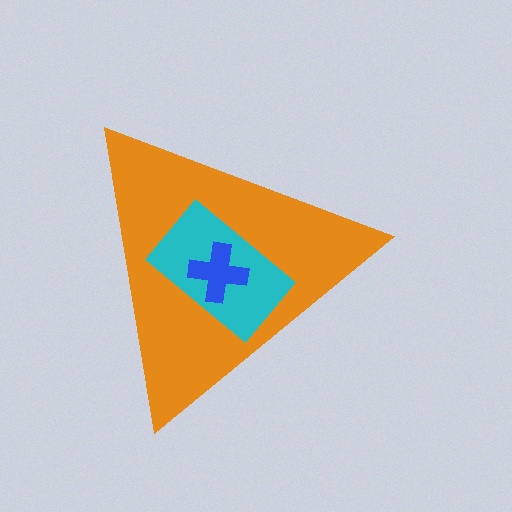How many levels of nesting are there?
3.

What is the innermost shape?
The blue cross.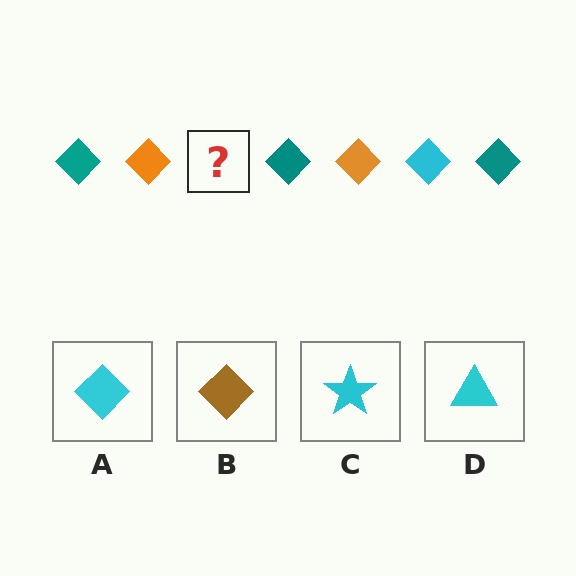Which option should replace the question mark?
Option A.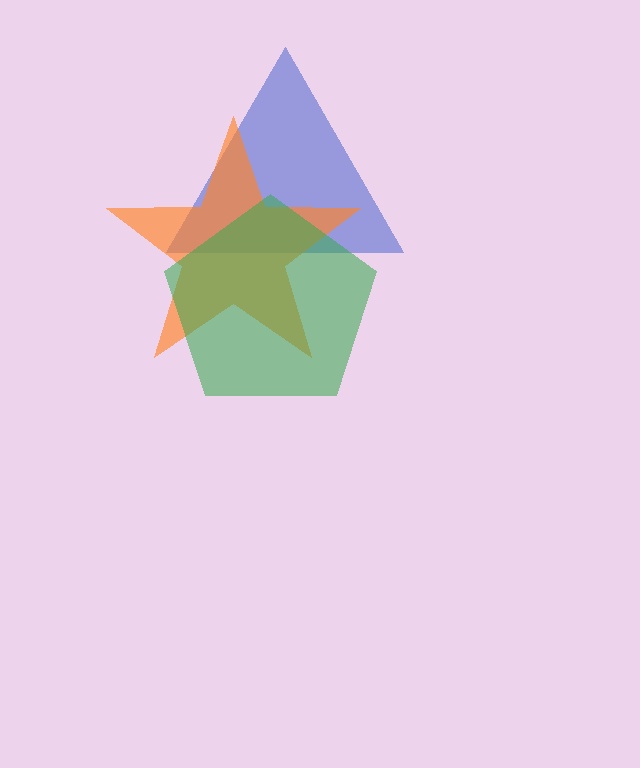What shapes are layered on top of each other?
The layered shapes are: a blue triangle, an orange star, a green pentagon.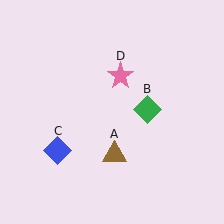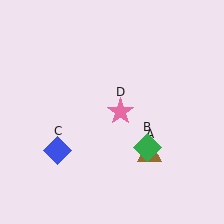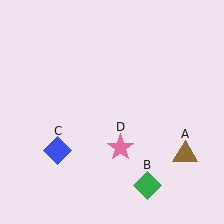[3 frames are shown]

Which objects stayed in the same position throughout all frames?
Blue diamond (object C) remained stationary.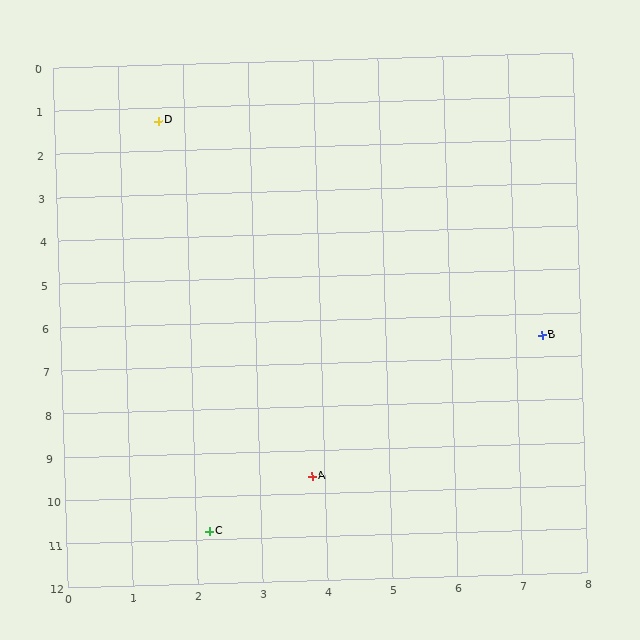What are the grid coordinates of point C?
Point C is at approximately (2.2, 10.8).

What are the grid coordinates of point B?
Point B is at approximately (7.4, 6.5).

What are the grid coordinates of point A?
Point A is at approximately (3.8, 9.6).